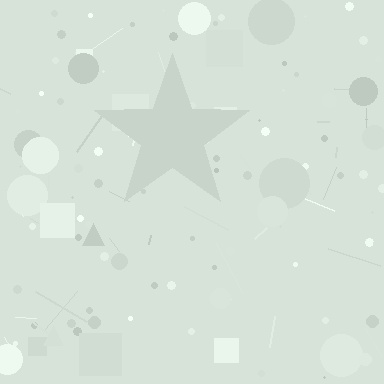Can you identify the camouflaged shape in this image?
The camouflaged shape is a star.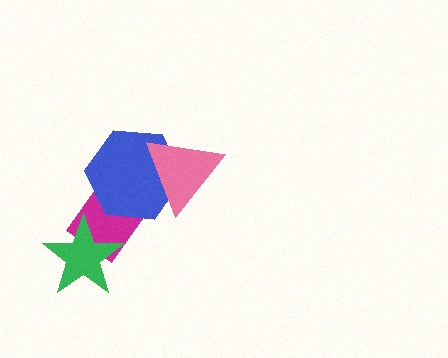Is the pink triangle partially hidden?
No, no other shape covers it.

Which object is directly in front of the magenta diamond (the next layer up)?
The blue hexagon is directly in front of the magenta diamond.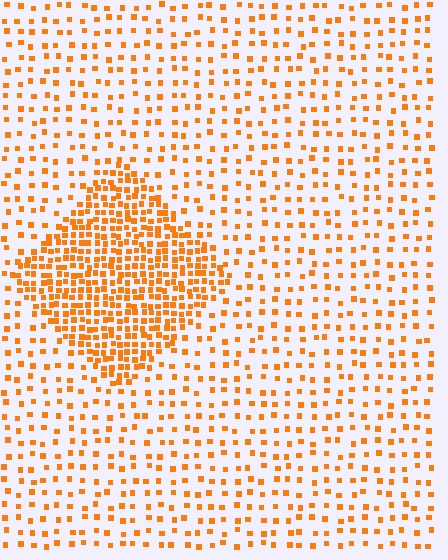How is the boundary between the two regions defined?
The boundary is defined by a change in element density (approximately 2.7x ratio). All elements are the same color, size, and shape.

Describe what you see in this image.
The image contains small orange elements arranged at two different densities. A diamond-shaped region is visible where the elements are more densely packed than the surrounding area.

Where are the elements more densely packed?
The elements are more densely packed inside the diamond boundary.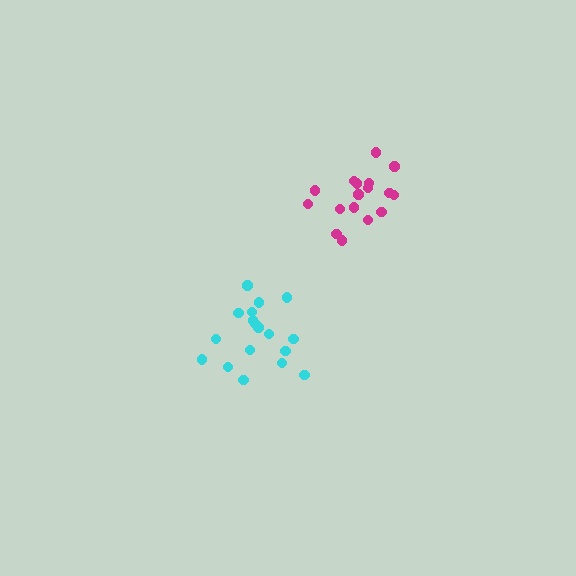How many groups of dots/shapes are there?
There are 2 groups.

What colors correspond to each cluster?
The clusters are colored: magenta, cyan.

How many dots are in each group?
Group 1: 17 dots, Group 2: 18 dots (35 total).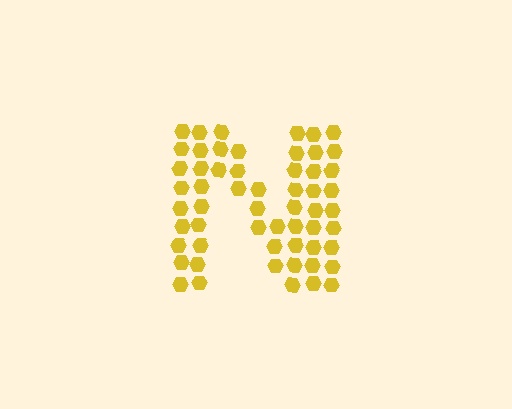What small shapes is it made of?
It is made of small hexagons.